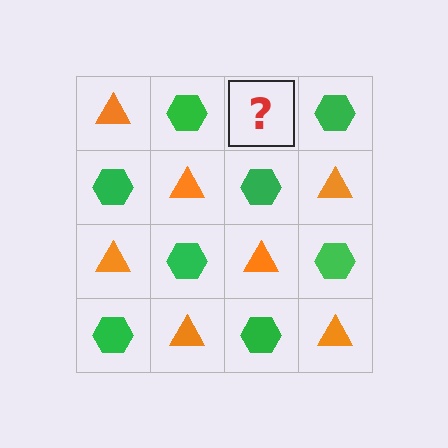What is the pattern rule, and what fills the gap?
The rule is that it alternates orange triangle and green hexagon in a checkerboard pattern. The gap should be filled with an orange triangle.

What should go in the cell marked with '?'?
The missing cell should contain an orange triangle.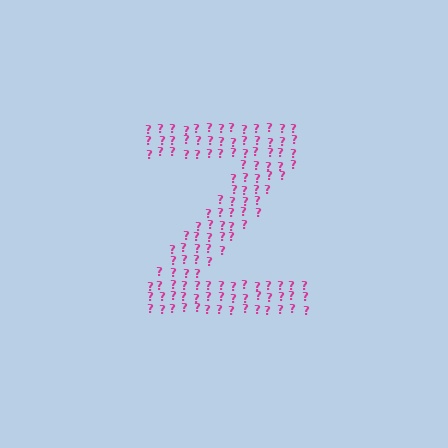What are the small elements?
The small elements are question marks.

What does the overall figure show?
The overall figure shows the letter Z.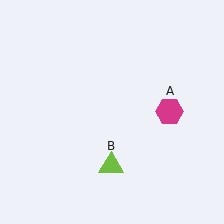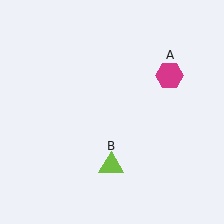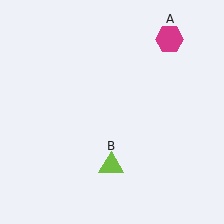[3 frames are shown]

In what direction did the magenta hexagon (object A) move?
The magenta hexagon (object A) moved up.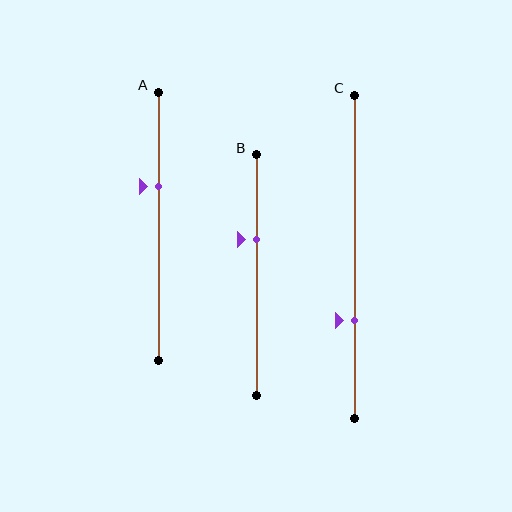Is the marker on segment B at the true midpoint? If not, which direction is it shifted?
No, the marker on segment B is shifted upward by about 15% of the segment length.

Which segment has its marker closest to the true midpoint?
Segment A has its marker closest to the true midpoint.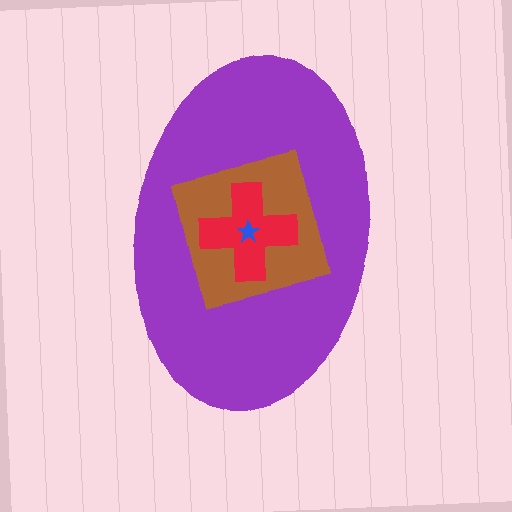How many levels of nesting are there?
4.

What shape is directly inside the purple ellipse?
The brown square.